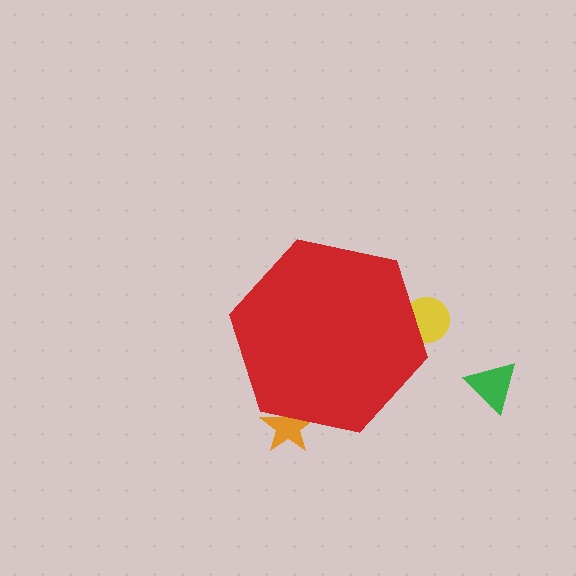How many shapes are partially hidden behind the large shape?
2 shapes are partially hidden.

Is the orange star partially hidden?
Yes, the orange star is partially hidden behind the red hexagon.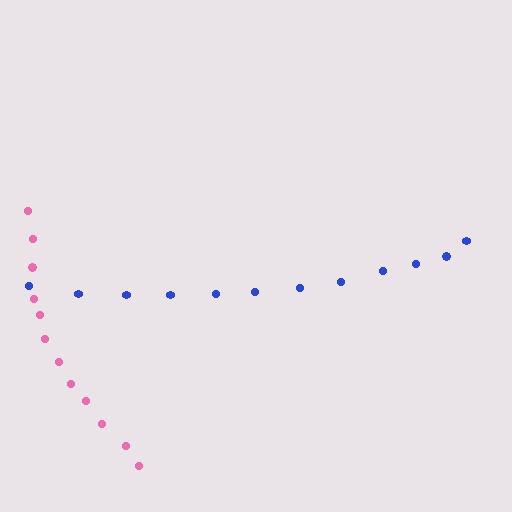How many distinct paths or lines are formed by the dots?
There are 2 distinct paths.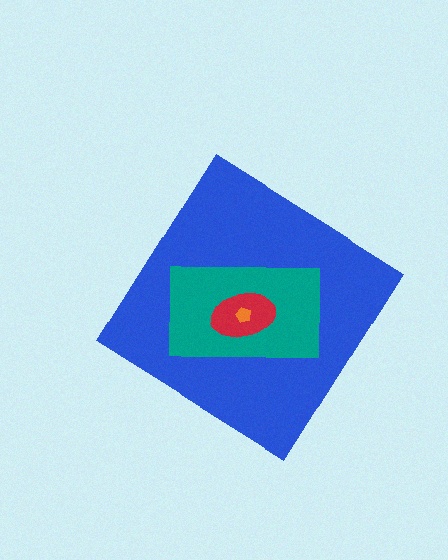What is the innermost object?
The orange pentagon.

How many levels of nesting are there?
4.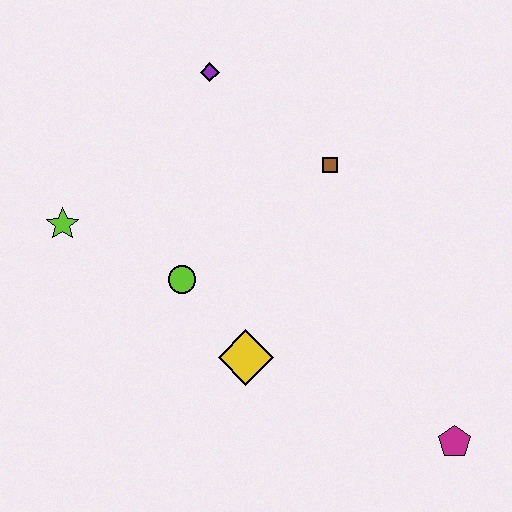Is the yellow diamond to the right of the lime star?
Yes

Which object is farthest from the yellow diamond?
The purple diamond is farthest from the yellow diamond.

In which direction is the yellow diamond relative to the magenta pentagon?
The yellow diamond is to the left of the magenta pentagon.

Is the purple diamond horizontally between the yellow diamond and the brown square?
No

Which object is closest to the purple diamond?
The brown square is closest to the purple diamond.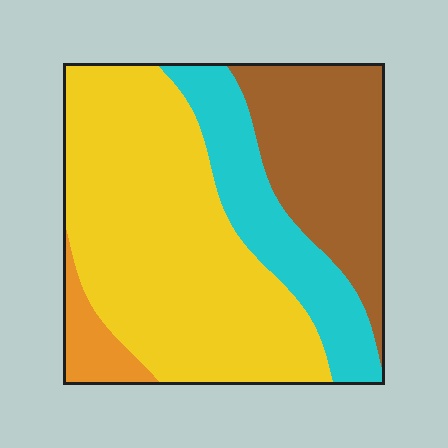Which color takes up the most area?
Yellow, at roughly 50%.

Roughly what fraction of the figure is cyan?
Cyan takes up between a sixth and a third of the figure.